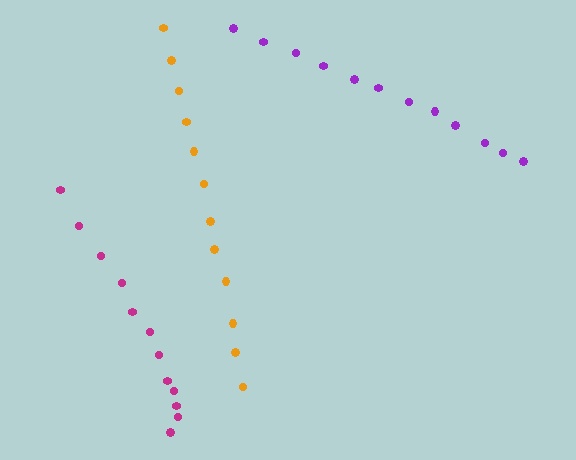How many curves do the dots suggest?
There are 3 distinct paths.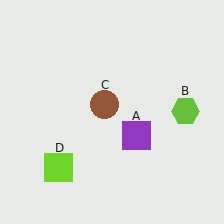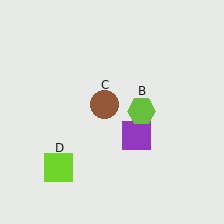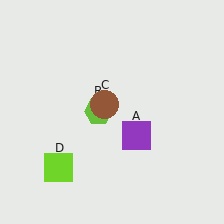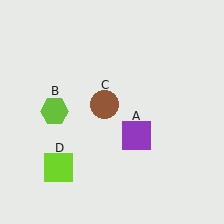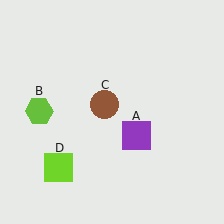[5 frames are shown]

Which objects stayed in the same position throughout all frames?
Purple square (object A) and brown circle (object C) and lime square (object D) remained stationary.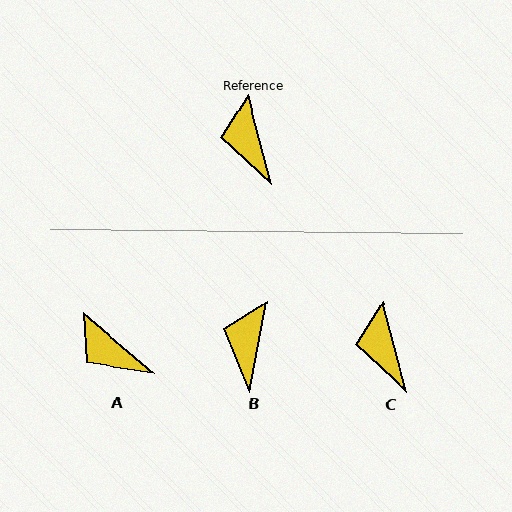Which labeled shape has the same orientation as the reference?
C.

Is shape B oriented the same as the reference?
No, it is off by about 25 degrees.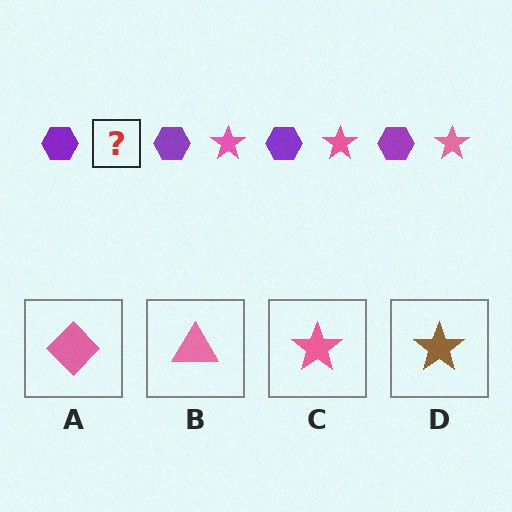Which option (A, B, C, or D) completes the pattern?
C.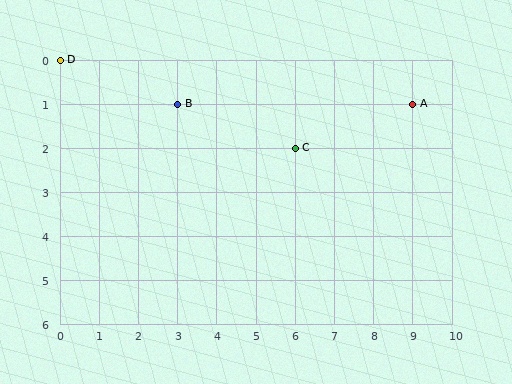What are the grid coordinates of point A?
Point A is at grid coordinates (9, 1).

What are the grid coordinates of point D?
Point D is at grid coordinates (0, 0).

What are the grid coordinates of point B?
Point B is at grid coordinates (3, 1).